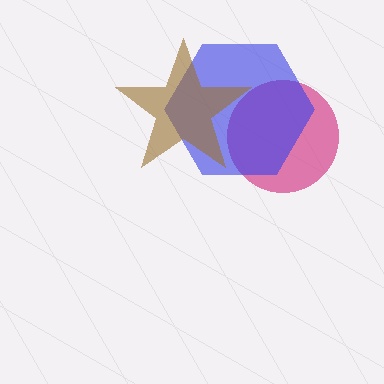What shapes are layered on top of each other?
The layered shapes are: a magenta circle, a blue hexagon, a brown star.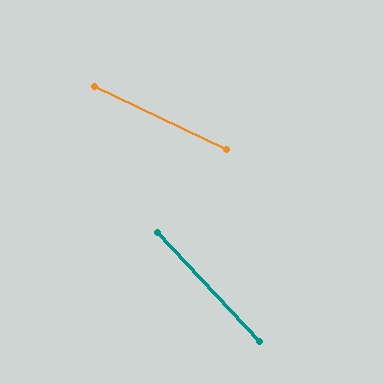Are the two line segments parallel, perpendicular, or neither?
Neither parallel nor perpendicular — they differ by about 22°.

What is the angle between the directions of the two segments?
Approximately 22 degrees.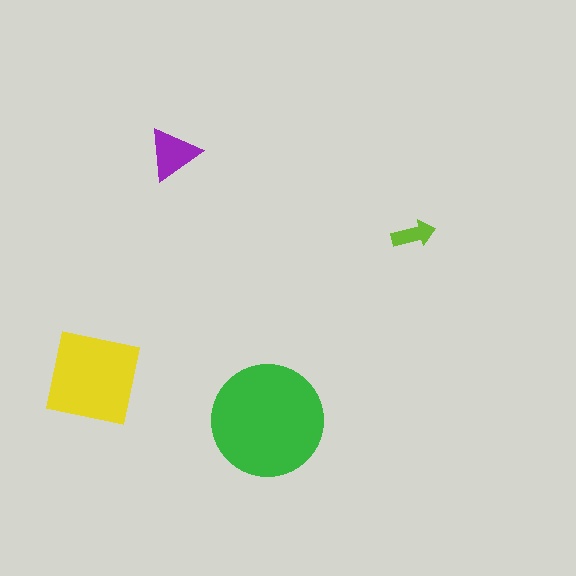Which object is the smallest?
The lime arrow.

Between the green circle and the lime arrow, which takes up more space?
The green circle.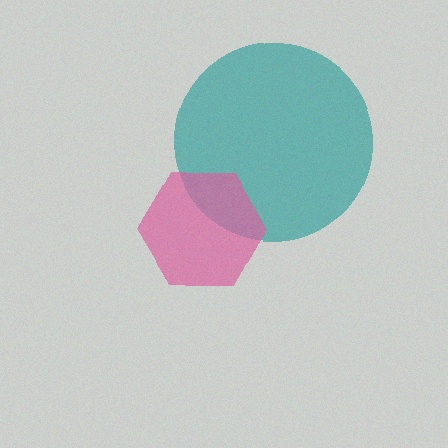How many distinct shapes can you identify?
There are 2 distinct shapes: a teal circle, a pink hexagon.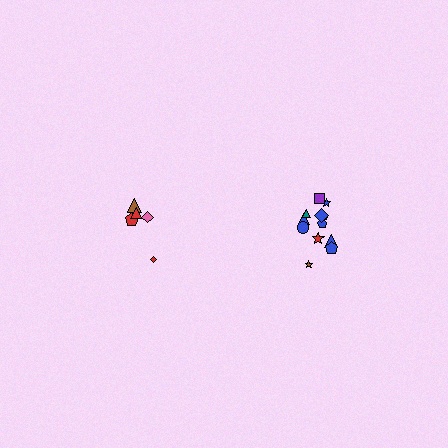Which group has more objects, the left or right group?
The right group.